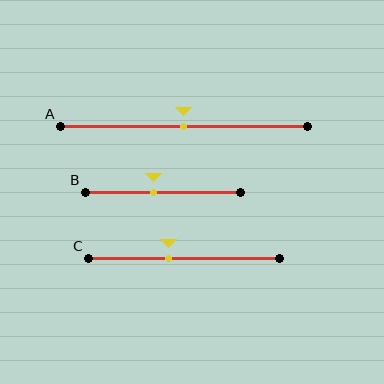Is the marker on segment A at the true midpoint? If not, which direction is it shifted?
Yes, the marker on segment A is at the true midpoint.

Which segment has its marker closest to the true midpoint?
Segment A has its marker closest to the true midpoint.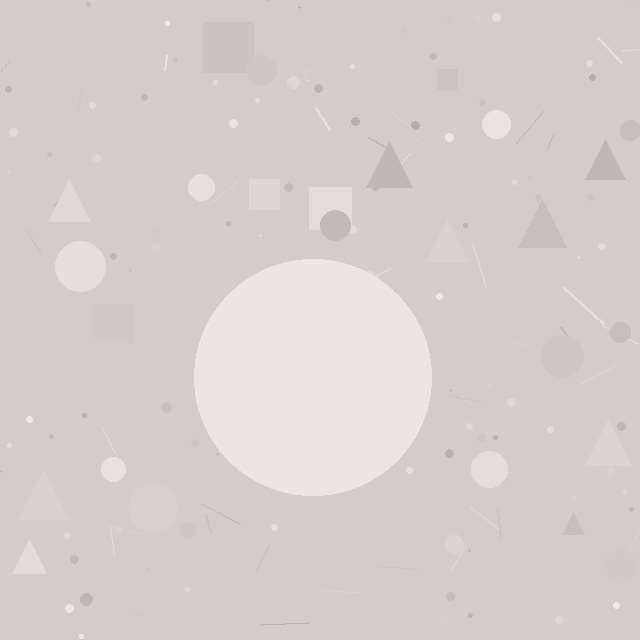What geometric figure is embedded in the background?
A circle is embedded in the background.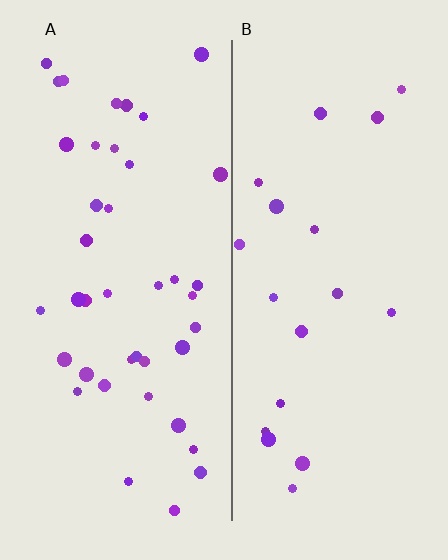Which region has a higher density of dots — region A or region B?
A (the left).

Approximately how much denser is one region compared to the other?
Approximately 2.2× — region A over region B.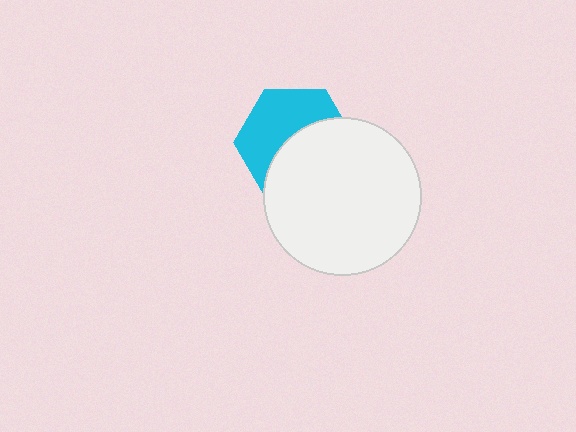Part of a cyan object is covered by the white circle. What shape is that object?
It is a hexagon.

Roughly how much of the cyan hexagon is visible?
About half of it is visible (roughly 49%).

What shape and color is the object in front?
The object in front is a white circle.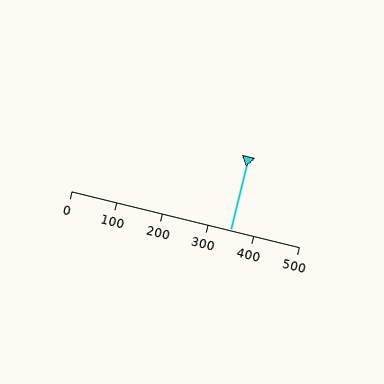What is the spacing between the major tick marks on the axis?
The major ticks are spaced 100 apart.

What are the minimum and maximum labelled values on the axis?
The axis runs from 0 to 500.